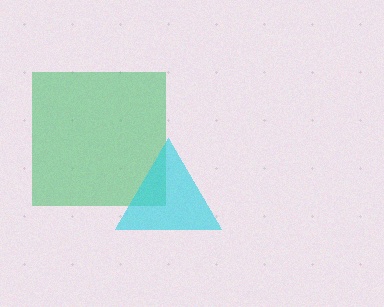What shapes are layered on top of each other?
The layered shapes are: a green square, a cyan triangle.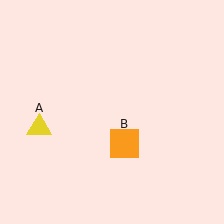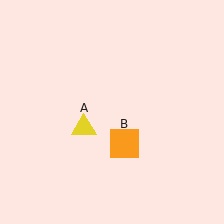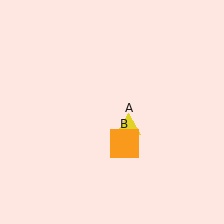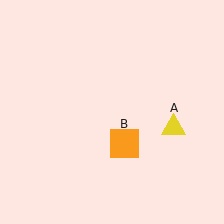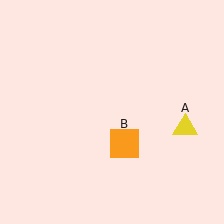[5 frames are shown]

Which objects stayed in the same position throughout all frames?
Orange square (object B) remained stationary.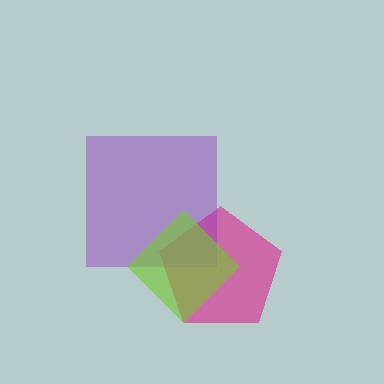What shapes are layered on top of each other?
The layered shapes are: a magenta pentagon, a purple square, a lime diamond.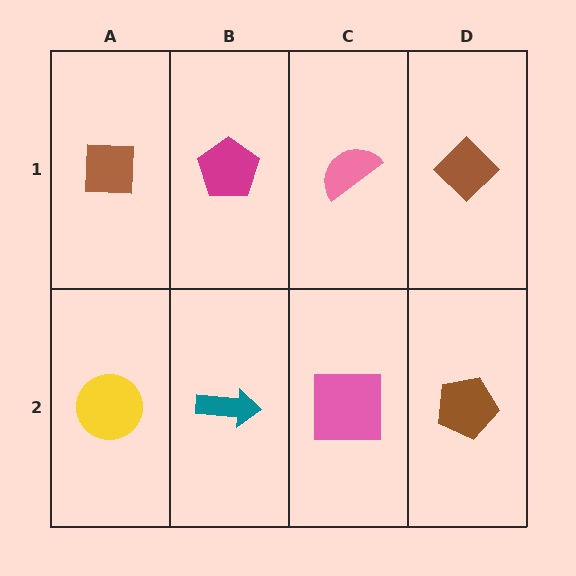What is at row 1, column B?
A magenta pentagon.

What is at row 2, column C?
A pink square.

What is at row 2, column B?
A teal arrow.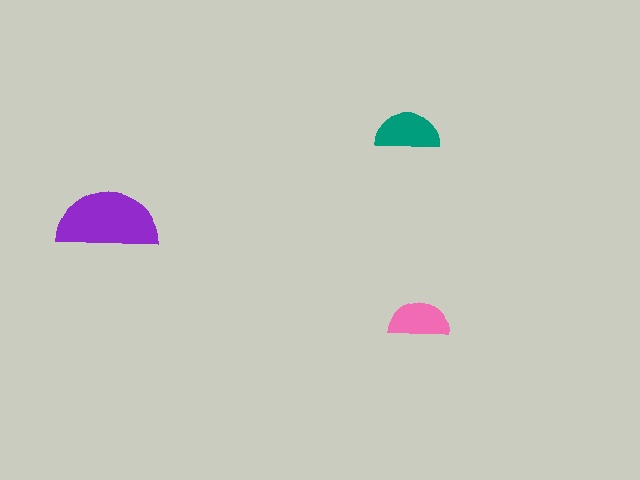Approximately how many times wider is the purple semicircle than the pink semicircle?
About 1.5 times wider.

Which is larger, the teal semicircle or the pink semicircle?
The teal one.